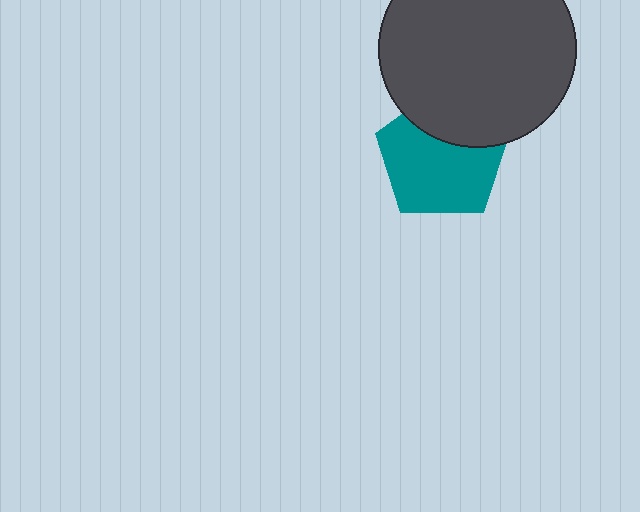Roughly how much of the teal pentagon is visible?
Most of it is visible (roughly 69%).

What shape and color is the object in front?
The object in front is a dark gray circle.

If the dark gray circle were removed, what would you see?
You would see the complete teal pentagon.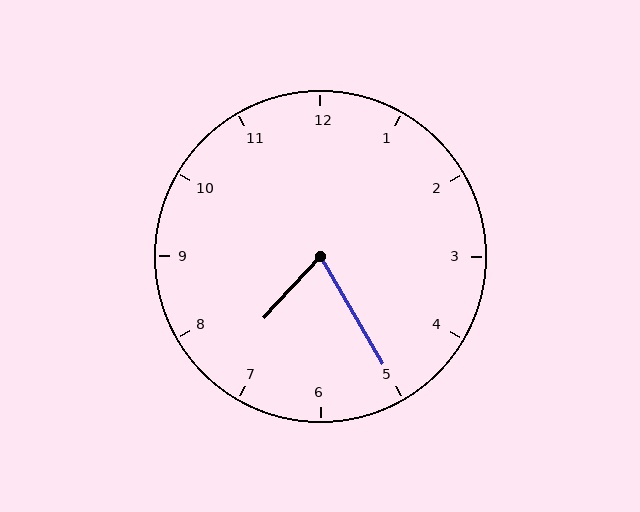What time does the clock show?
7:25.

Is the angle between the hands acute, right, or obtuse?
It is acute.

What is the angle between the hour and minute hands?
Approximately 72 degrees.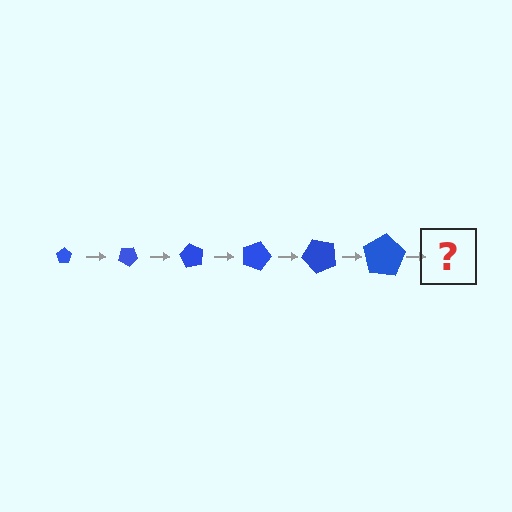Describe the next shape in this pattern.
It should be a pentagon, larger than the previous one and rotated 180 degrees from the start.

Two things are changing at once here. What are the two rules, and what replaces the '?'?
The two rules are that the pentagon grows larger each step and it rotates 30 degrees each step. The '?' should be a pentagon, larger than the previous one and rotated 180 degrees from the start.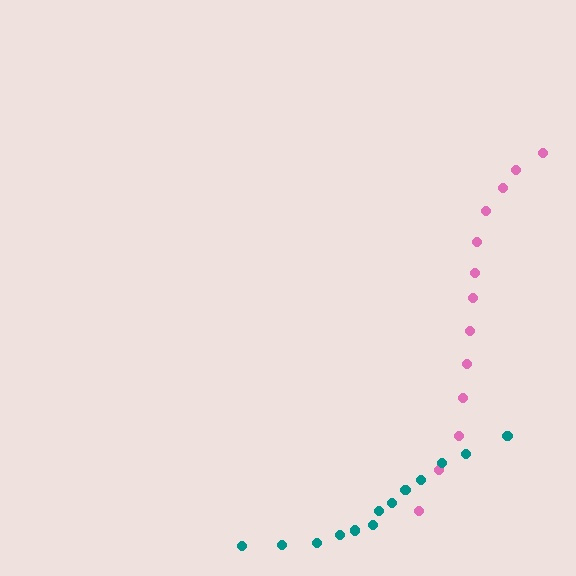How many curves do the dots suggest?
There are 2 distinct paths.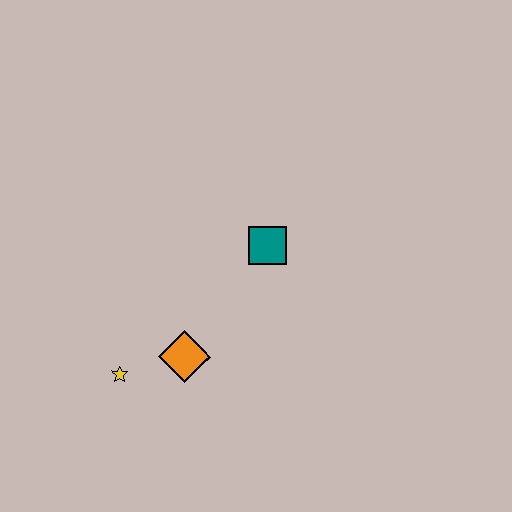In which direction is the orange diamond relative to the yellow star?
The orange diamond is to the right of the yellow star.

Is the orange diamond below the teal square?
Yes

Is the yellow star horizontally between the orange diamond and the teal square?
No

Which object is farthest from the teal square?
The yellow star is farthest from the teal square.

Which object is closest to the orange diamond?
The yellow star is closest to the orange diamond.